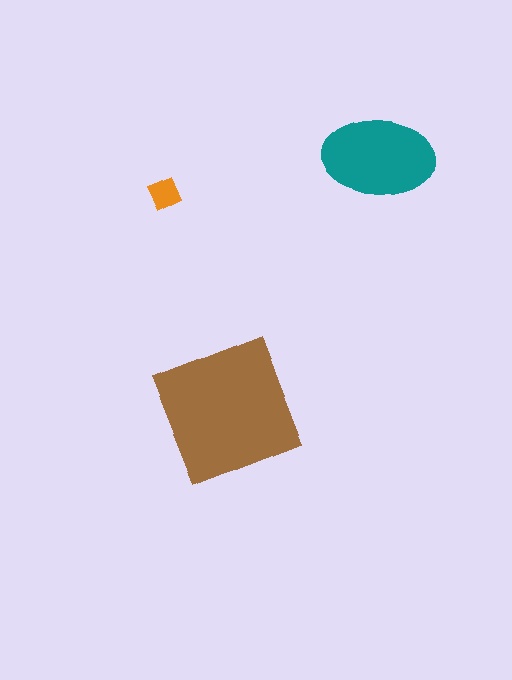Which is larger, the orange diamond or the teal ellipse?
The teal ellipse.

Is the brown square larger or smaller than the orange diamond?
Larger.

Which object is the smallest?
The orange diamond.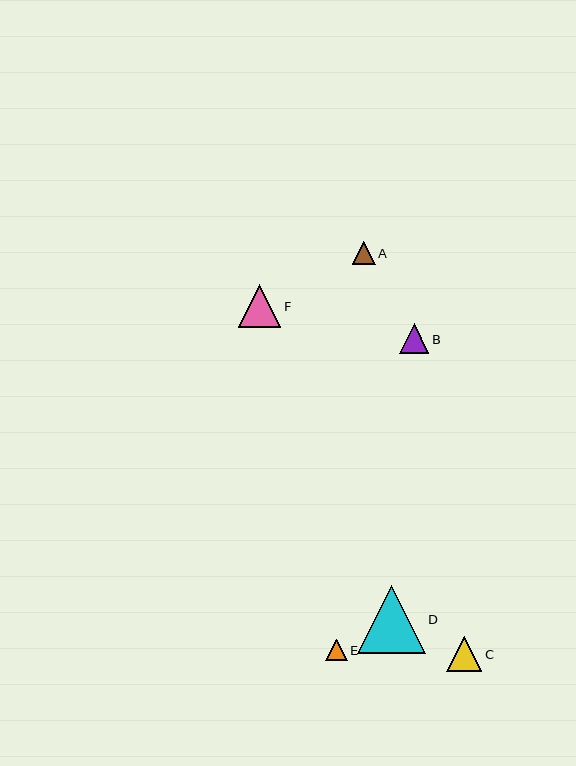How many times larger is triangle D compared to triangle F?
Triangle D is approximately 1.6 times the size of triangle F.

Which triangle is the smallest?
Triangle E is the smallest with a size of approximately 21 pixels.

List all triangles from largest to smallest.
From largest to smallest: D, F, C, B, A, E.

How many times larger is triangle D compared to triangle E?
Triangle D is approximately 3.2 times the size of triangle E.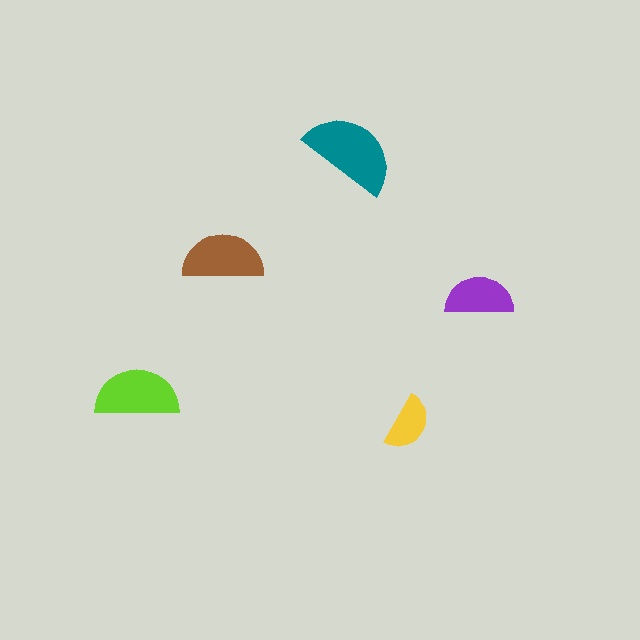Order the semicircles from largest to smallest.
the teal one, the lime one, the brown one, the purple one, the yellow one.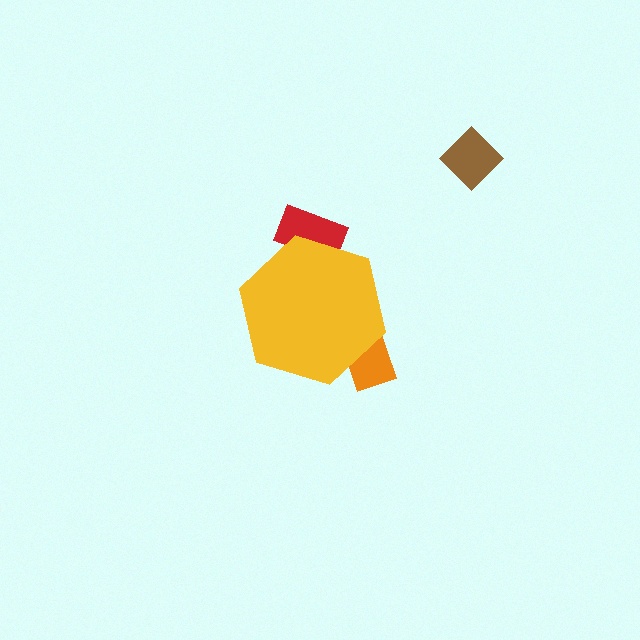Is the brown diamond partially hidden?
No, the brown diamond is fully visible.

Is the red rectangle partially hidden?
Yes, the red rectangle is partially hidden behind the yellow hexagon.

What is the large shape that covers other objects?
A yellow hexagon.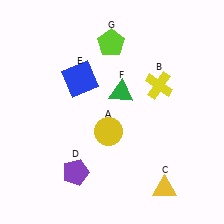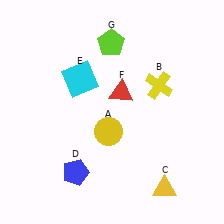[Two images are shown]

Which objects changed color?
D changed from purple to blue. E changed from blue to cyan. F changed from green to red.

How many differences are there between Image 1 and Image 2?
There are 3 differences between the two images.